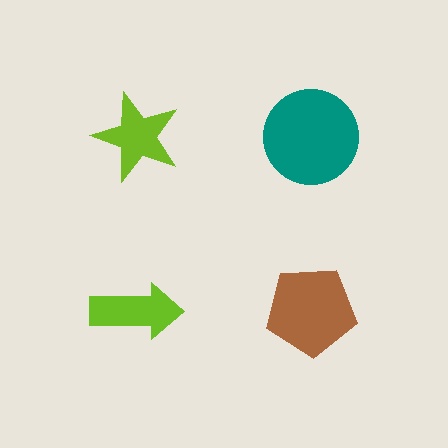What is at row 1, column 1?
A lime star.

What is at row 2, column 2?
A brown pentagon.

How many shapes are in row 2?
2 shapes.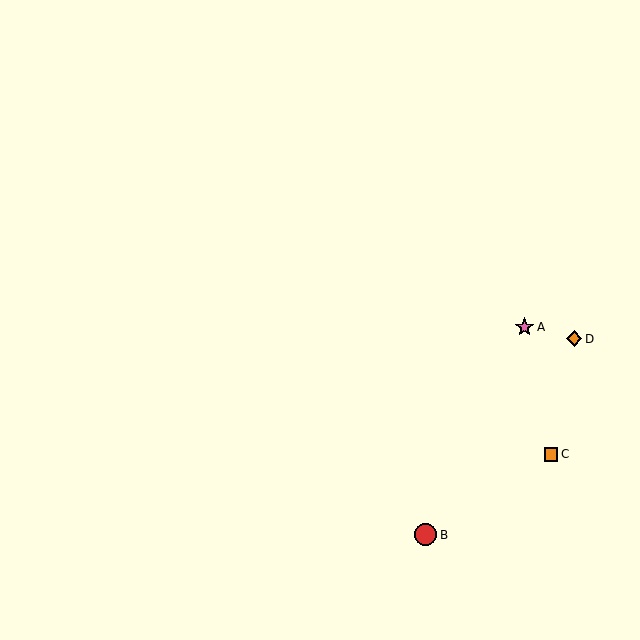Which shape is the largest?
The red circle (labeled B) is the largest.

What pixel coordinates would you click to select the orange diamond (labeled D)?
Click at (574, 339) to select the orange diamond D.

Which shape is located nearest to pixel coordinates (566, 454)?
The orange square (labeled C) at (551, 454) is nearest to that location.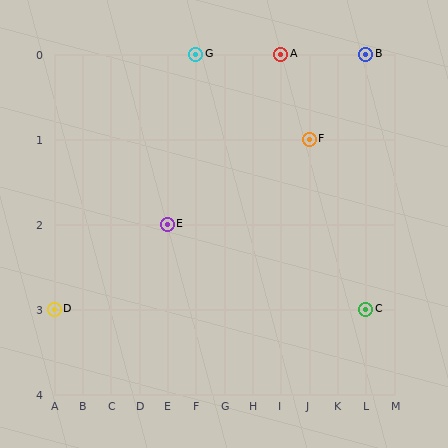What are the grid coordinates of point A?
Point A is at grid coordinates (I, 0).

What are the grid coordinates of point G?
Point G is at grid coordinates (F, 0).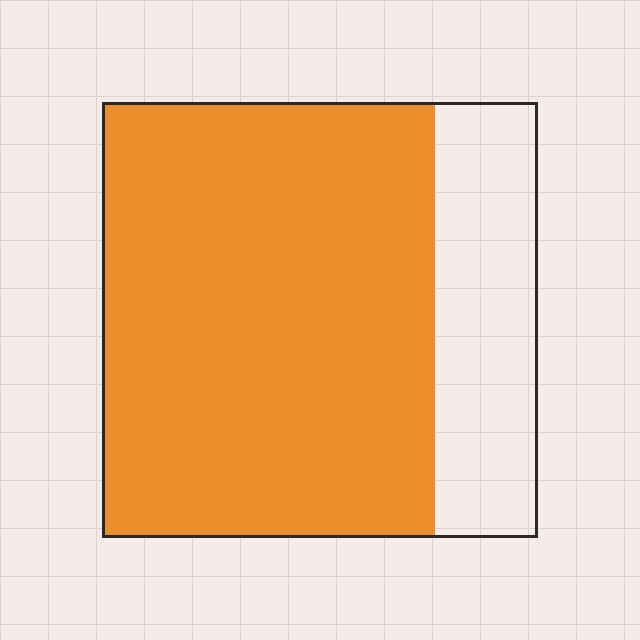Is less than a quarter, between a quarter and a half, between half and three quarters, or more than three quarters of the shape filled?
More than three quarters.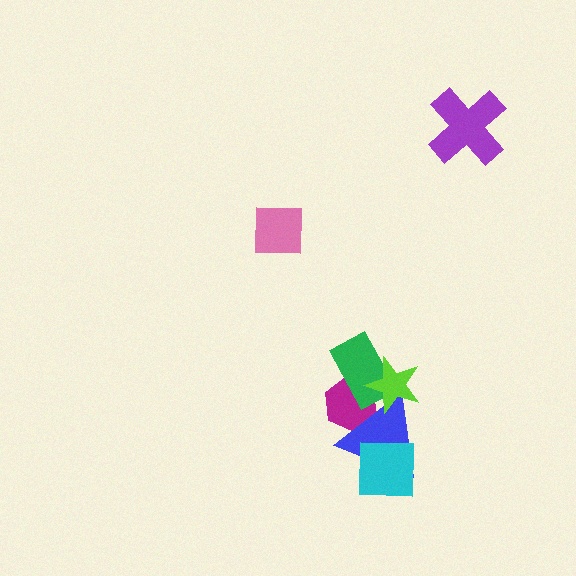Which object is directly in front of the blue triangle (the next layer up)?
The green rectangle is directly in front of the blue triangle.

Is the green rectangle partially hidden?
Yes, it is partially covered by another shape.